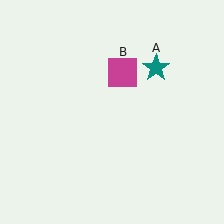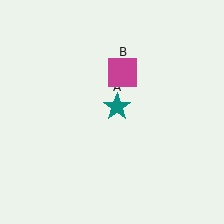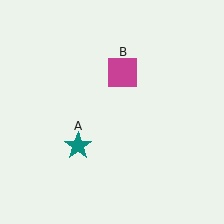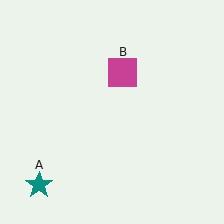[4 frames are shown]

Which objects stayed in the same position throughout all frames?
Magenta square (object B) remained stationary.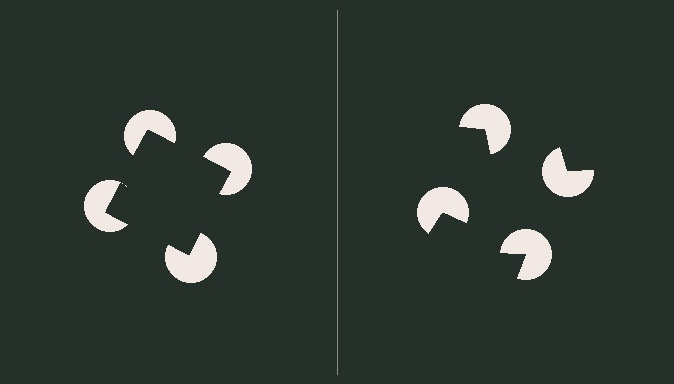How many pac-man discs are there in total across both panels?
8 — 4 on each side.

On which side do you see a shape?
An illusory square appears on the left side. On the right side the wedge cuts are rotated, so no coherent shape forms.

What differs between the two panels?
The pac-man discs are positioned identically on both sides; only the wedge orientations differ. On the left they align to a square; on the right they are misaligned.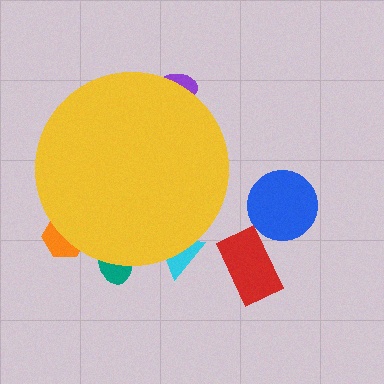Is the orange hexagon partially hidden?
Yes, the orange hexagon is partially hidden behind the yellow circle.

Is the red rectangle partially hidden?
No, the red rectangle is fully visible.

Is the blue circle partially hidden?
No, the blue circle is fully visible.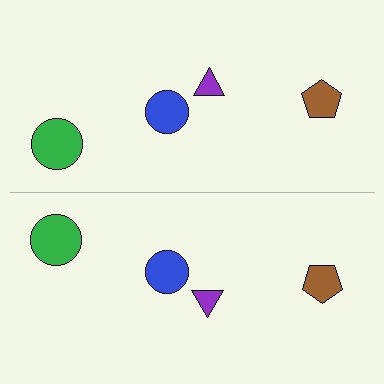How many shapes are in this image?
There are 8 shapes in this image.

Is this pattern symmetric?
Yes, this pattern has bilateral (reflection) symmetry.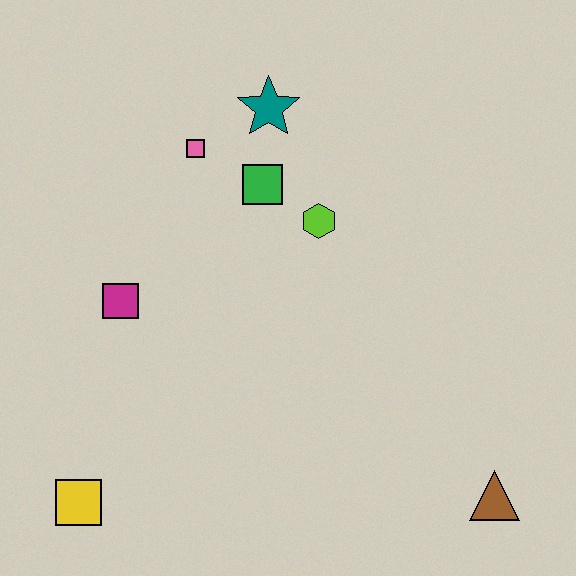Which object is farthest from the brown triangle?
The pink square is farthest from the brown triangle.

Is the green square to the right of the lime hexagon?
No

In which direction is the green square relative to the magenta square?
The green square is to the right of the magenta square.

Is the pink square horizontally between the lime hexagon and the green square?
No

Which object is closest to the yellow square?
The magenta square is closest to the yellow square.